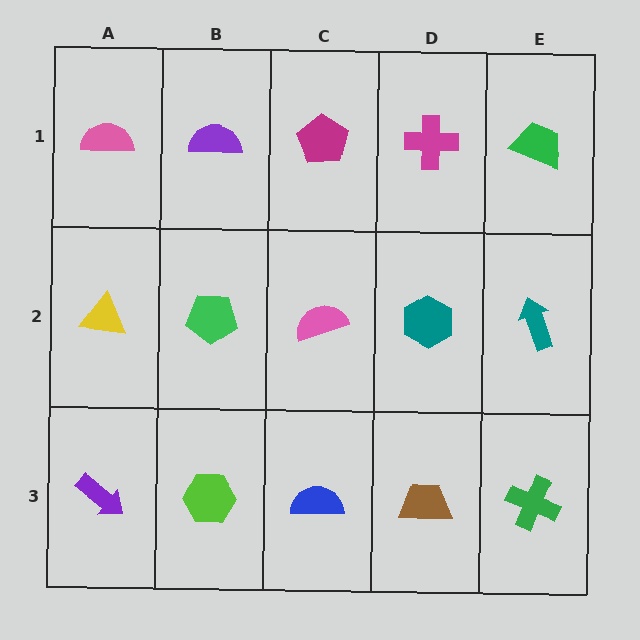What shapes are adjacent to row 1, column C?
A pink semicircle (row 2, column C), a purple semicircle (row 1, column B), a magenta cross (row 1, column D).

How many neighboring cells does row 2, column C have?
4.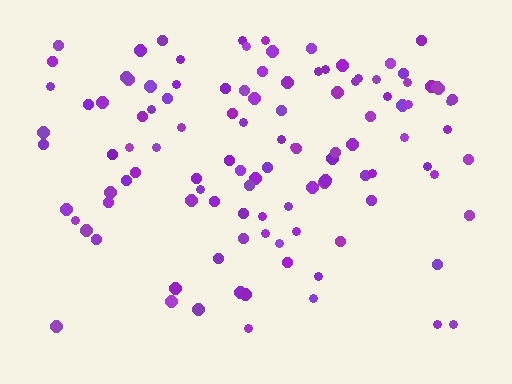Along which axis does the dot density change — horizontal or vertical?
Vertical.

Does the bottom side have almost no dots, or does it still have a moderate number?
Still a moderate number, just noticeably fewer than the top.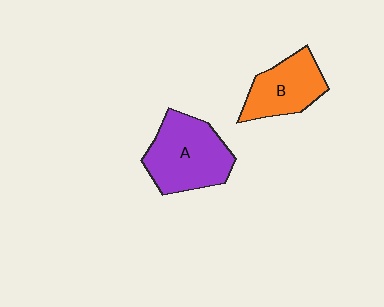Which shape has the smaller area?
Shape B (orange).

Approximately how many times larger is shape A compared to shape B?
Approximately 1.4 times.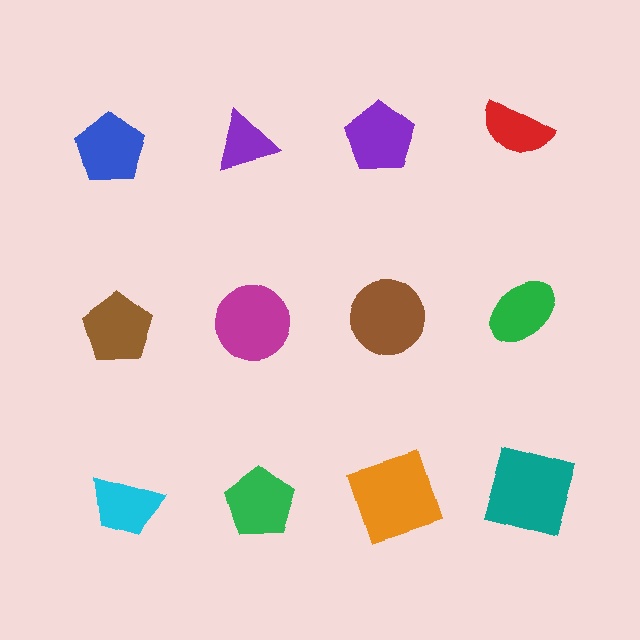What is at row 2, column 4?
A green ellipse.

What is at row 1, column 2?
A purple triangle.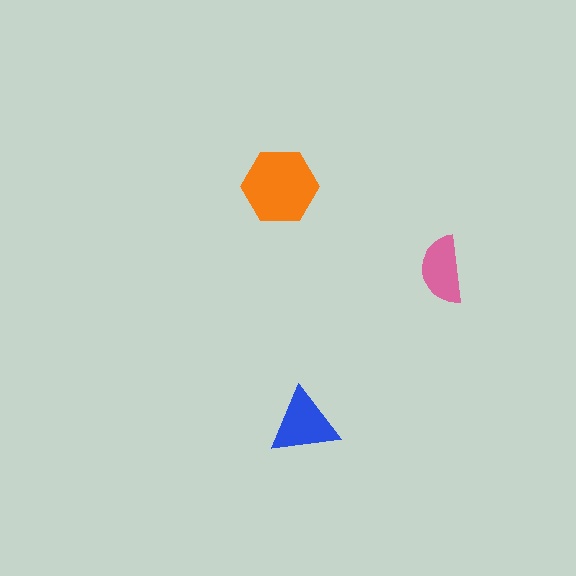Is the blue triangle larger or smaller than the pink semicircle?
Larger.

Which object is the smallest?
The pink semicircle.